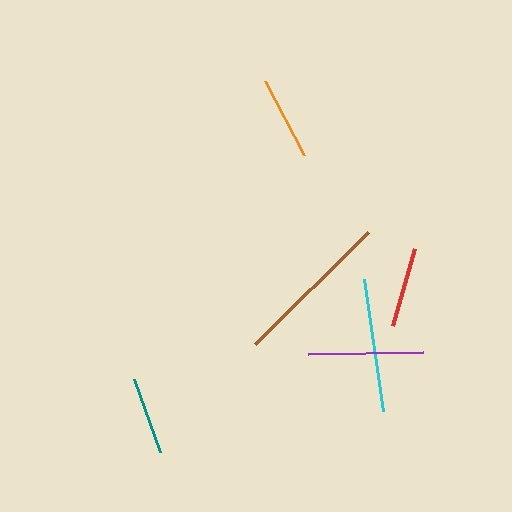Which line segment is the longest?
The brown line is the longest at approximately 159 pixels.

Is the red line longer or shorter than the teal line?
The red line is longer than the teal line.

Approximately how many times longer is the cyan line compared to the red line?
The cyan line is approximately 1.6 times the length of the red line.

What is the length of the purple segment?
The purple segment is approximately 115 pixels long.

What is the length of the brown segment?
The brown segment is approximately 159 pixels long.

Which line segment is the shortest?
The teal line is the shortest at approximately 78 pixels.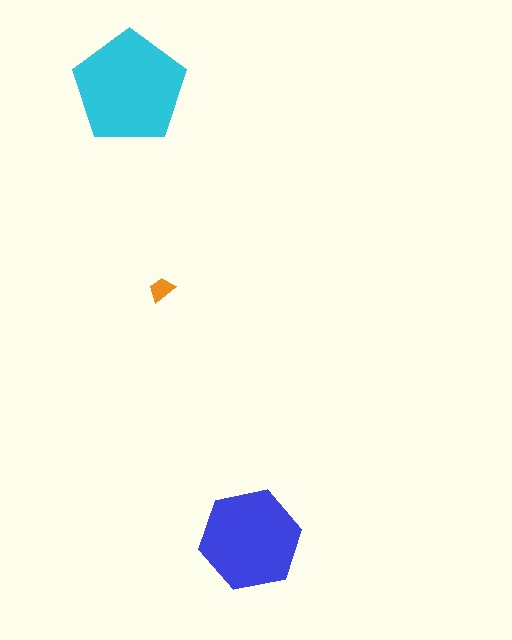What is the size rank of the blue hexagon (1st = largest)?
2nd.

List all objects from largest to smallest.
The cyan pentagon, the blue hexagon, the orange trapezoid.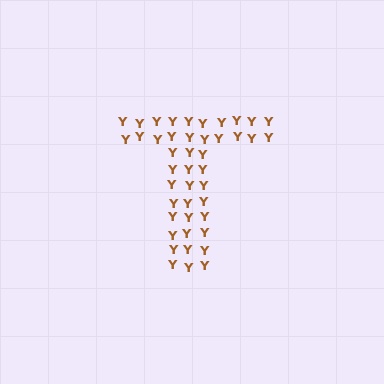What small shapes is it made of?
It is made of small letter Y's.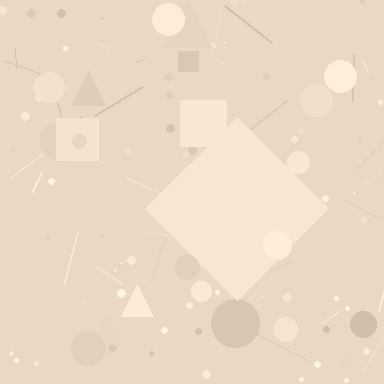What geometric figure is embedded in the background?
A diamond is embedded in the background.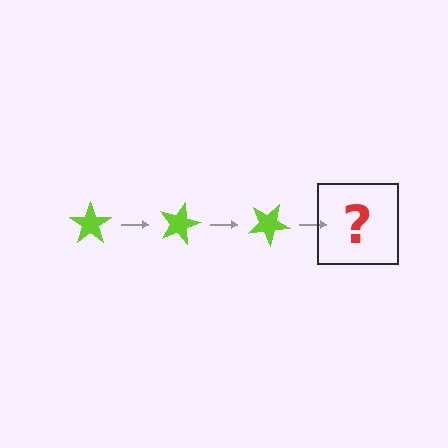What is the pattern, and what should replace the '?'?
The pattern is that the star rotates 15 degrees each step. The '?' should be a lime star rotated 45 degrees.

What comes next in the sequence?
The next element should be a lime star rotated 45 degrees.